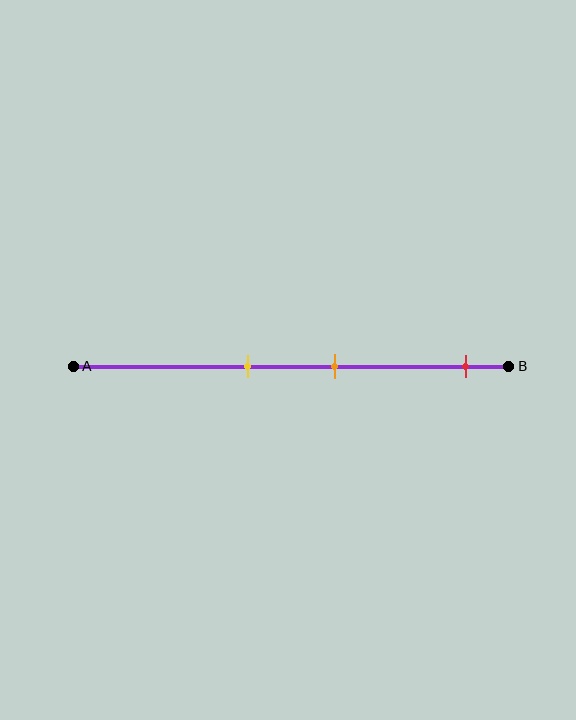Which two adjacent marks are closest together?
The yellow and orange marks are the closest adjacent pair.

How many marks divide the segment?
There are 3 marks dividing the segment.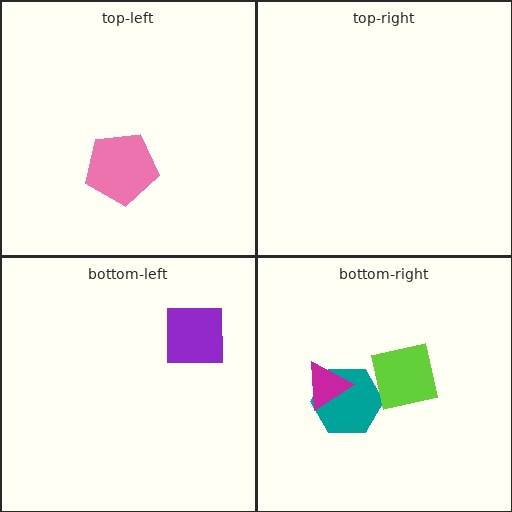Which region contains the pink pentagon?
The top-left region.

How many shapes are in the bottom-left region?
1.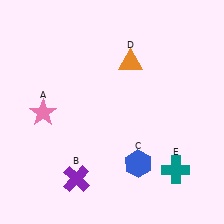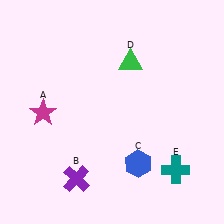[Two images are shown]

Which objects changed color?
A changed from pink to magenta. D changed from orange to green.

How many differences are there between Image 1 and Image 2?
There are 2 differences between the two images.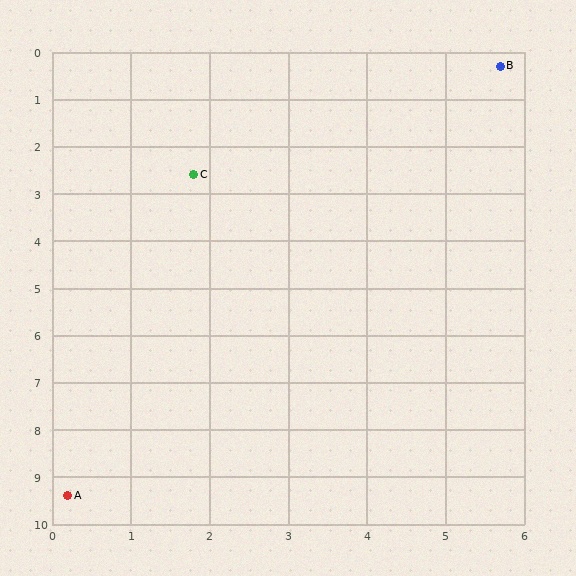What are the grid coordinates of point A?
Point A is at approximately (0.2, 9.4).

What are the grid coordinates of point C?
Point C is at approximately (1.8, 2.6).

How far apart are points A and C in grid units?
Points A and C are about 7.0 grid units apart.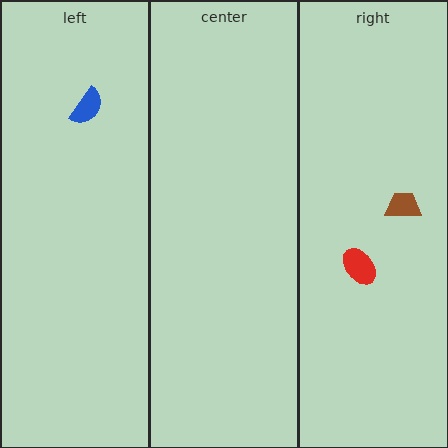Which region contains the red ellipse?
The right region.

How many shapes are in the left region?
1.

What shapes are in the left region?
The blue semicircle.